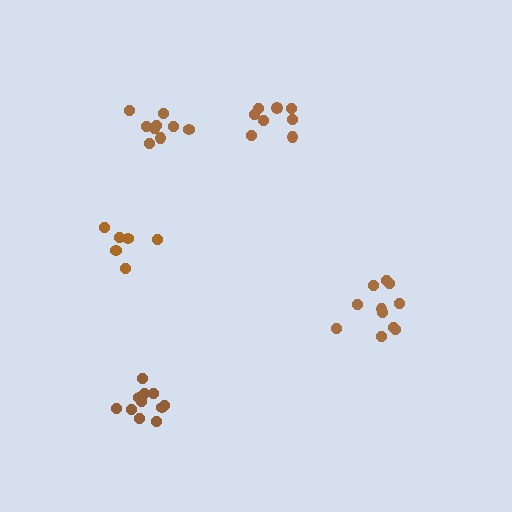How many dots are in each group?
Group 1: 11 dots, Group 2: 11 dots, Group 3: 9 dots, Group 4: 8 dots, Group 5: 6 dots (45 total).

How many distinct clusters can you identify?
There are 5 distinct clusters.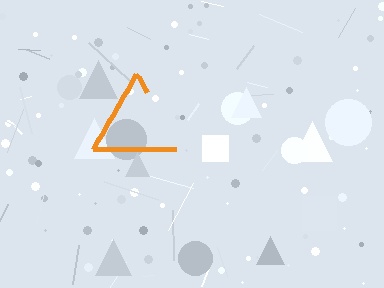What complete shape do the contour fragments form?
The contour fragments form a triangle.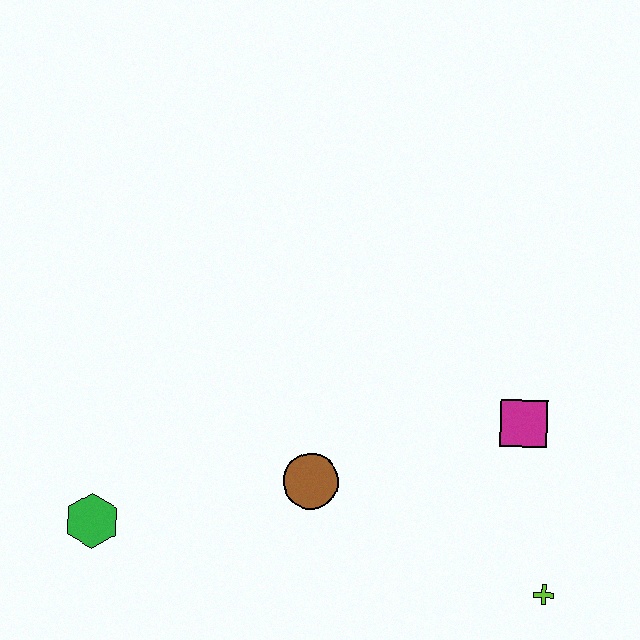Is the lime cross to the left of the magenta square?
No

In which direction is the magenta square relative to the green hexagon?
The magenta square is to the right of the green hexagon.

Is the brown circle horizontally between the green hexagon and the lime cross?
Yes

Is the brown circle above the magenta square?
No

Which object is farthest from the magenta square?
The green hexagon is farthest from the magenta square.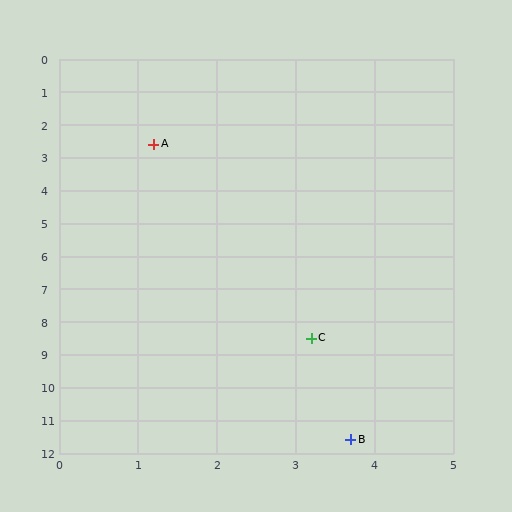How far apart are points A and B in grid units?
Points A and B are about 9.3 grid units apart.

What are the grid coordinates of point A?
Point A is at approximately (1.2, 2.6).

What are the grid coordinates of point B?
Point B is at approximately (3.7, 11.6).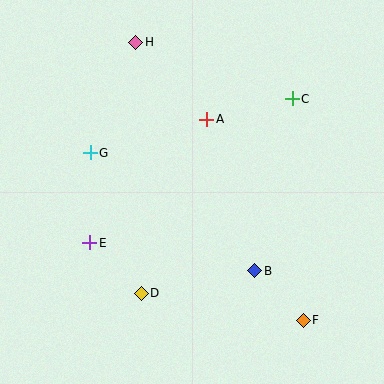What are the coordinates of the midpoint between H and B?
The midpoint between H and B is at (195, 156).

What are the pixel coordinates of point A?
Point A is at (207, 119).